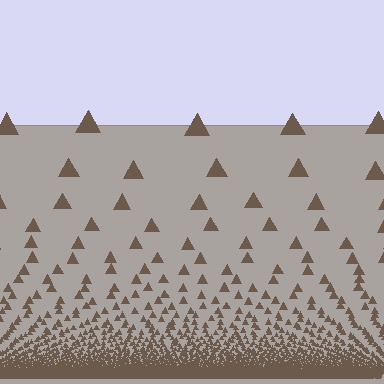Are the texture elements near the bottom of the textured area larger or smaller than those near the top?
Smaller. The gradient is inverted — elements near the bottom are smaller and denser.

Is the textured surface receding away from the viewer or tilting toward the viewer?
The surface appears to tilt toward the viewer. Texture elements get larger and sparser toward the top.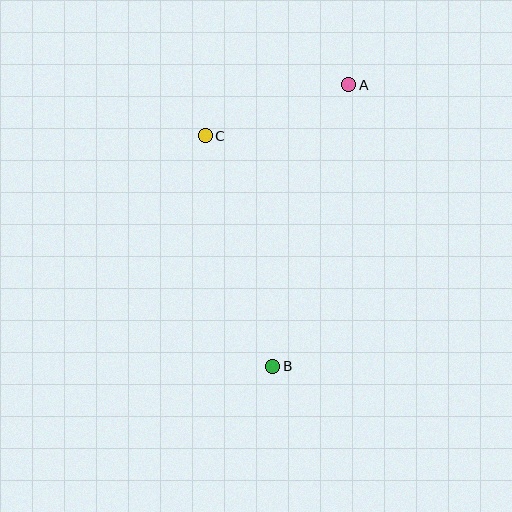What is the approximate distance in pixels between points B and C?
The distance between B and C is approximately 240 pixels.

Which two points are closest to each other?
Points A and C are closest to each other.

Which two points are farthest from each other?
Points A and B are farthest from each other.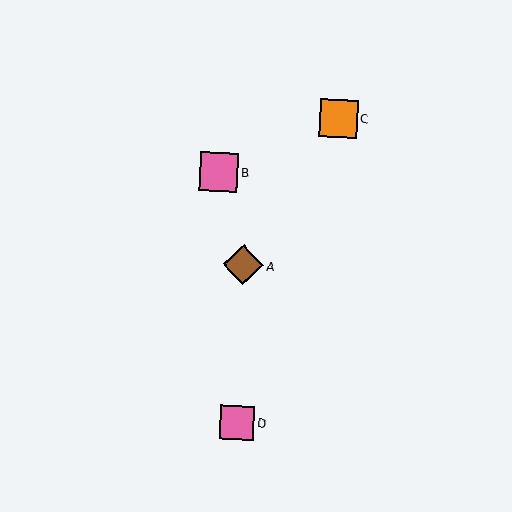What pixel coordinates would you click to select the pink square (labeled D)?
Click at (237, 423) to select the pink square D.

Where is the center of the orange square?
The center of the orange square is at (339, 118).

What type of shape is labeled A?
Shape A is a brown diamond.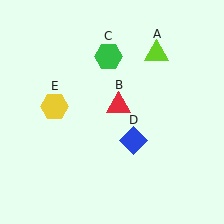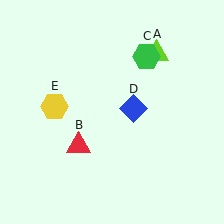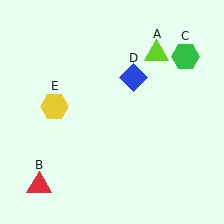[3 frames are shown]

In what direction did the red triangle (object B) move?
The red triangle (object B) moved down and to the left.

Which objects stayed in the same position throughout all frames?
Lime triangle (object A) and yellow hexagon (object E) remained stationary.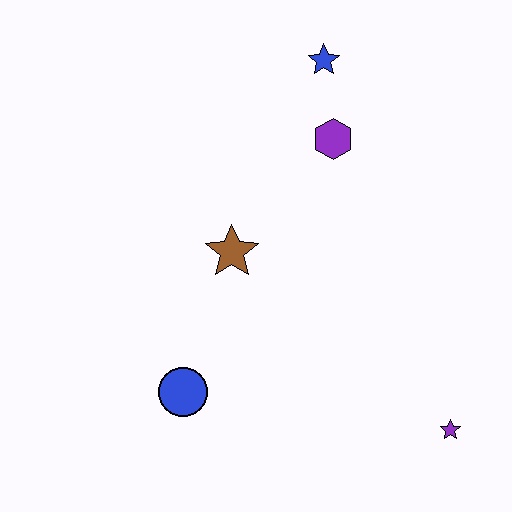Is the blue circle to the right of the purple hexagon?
No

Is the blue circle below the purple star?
No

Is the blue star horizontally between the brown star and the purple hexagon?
Yes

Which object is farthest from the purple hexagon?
The purple star is farthest from the purple hexagon.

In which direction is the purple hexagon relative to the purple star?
The purple hexagon is above the purple star.